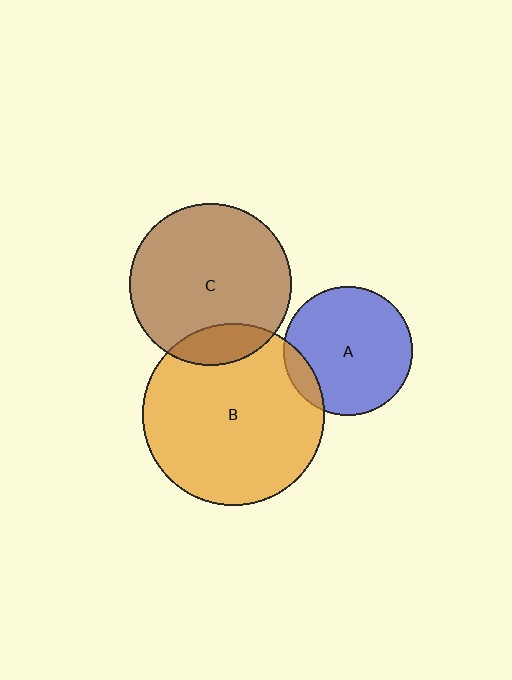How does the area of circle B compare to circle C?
Approximately 1.3 times.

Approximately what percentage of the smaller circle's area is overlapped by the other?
Approximately 15%.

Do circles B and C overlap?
Yes.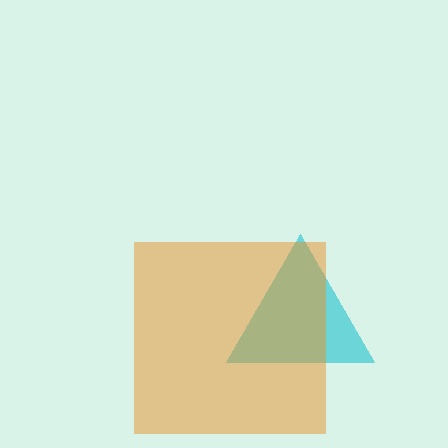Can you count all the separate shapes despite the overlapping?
Yes, there are 2 separate shapes.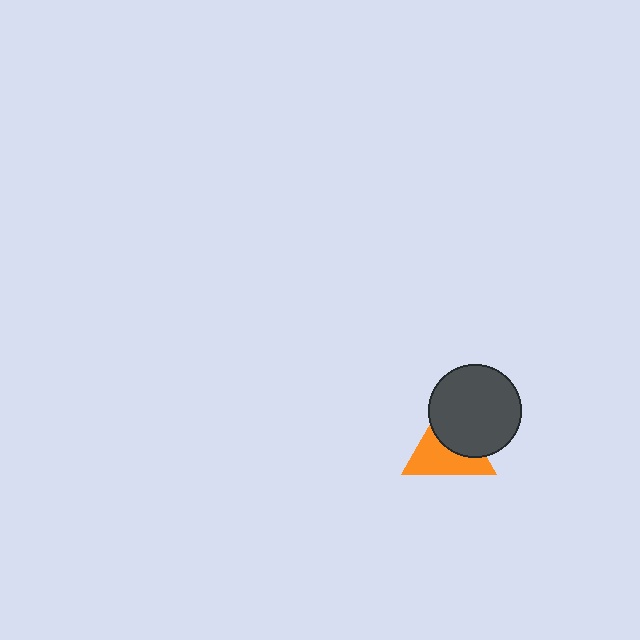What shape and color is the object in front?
The object in front is a dark gray circle.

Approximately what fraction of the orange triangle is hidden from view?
Roughly 44% of the orange triangle is hidden behind the dark gray circle.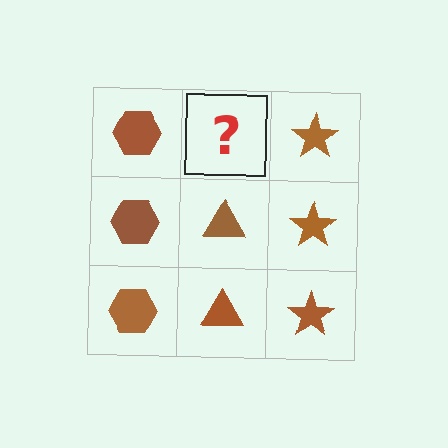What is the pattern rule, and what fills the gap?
The rule is that each column has a consistent shape. The gap should be filled with a brown triangle.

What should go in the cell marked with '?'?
The missing cell should contain a brown triangle.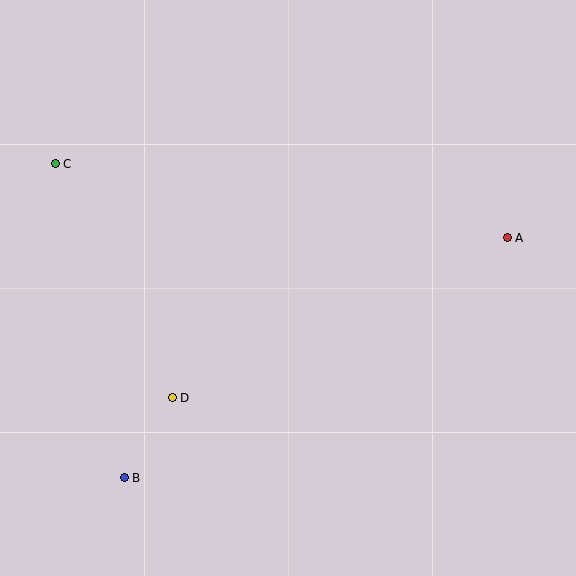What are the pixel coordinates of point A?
Point A is at (507, 238).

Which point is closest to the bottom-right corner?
Point A is closest to the bottom-right corner.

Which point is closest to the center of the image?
Point D at (172, 398) is closest to the center.